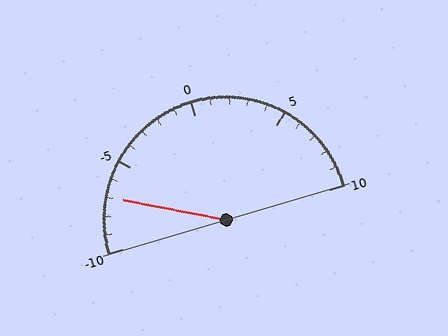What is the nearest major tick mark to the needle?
The nearest major tick mark is -5.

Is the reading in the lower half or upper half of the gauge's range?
The reading is in the lower half of the range (-10 to 10).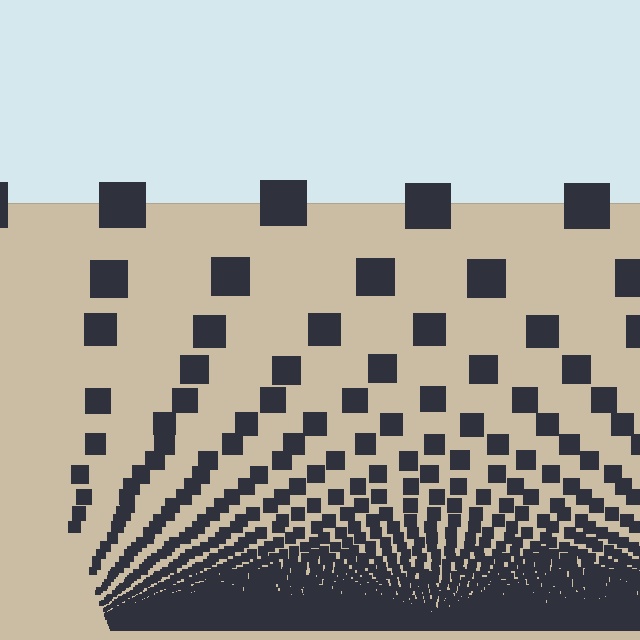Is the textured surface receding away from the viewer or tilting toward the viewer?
The surface appears to tilt toward the viewer. Texture elements get larger and sparser toward the top.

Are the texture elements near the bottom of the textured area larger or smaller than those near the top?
Smaller. The gradient is inverted — elements near the bottom are smaller and denser.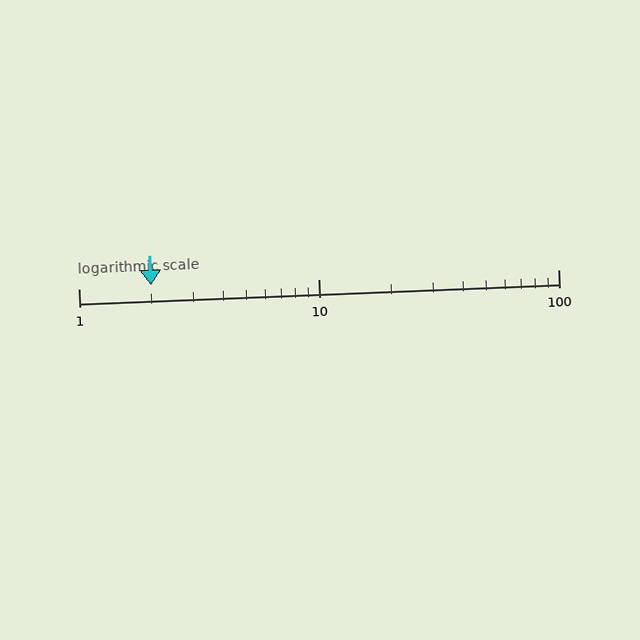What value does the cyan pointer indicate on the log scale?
The pointer indicates approximately 2.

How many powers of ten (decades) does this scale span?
The scale spans 2 decades, from 1 to 100.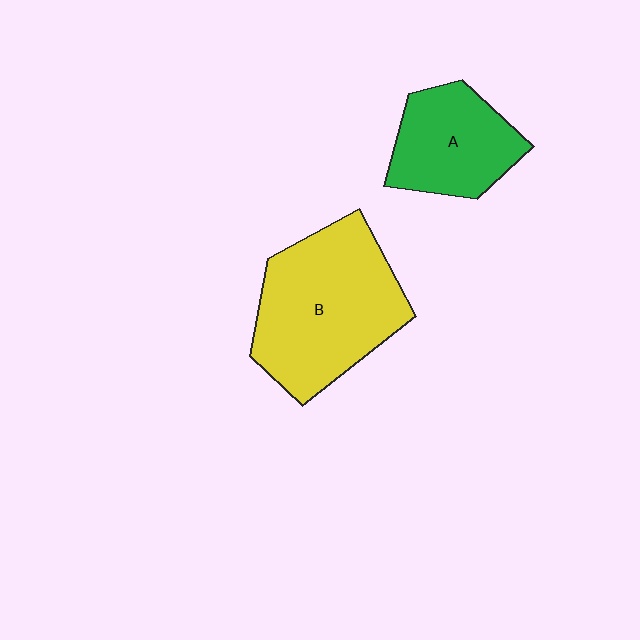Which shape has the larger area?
Shape B (yellow).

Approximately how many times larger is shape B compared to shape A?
Approximately 1.7 times.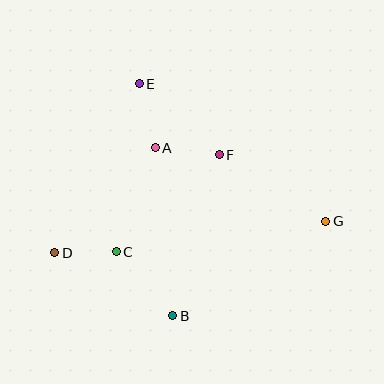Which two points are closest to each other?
Points C and D are closest to each other.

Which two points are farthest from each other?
Points D and G are farthest from each other.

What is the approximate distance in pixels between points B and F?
The distance between B and F is approximately 168 pixels.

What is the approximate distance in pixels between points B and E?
The distance between B and E is approximately 234 pixels.